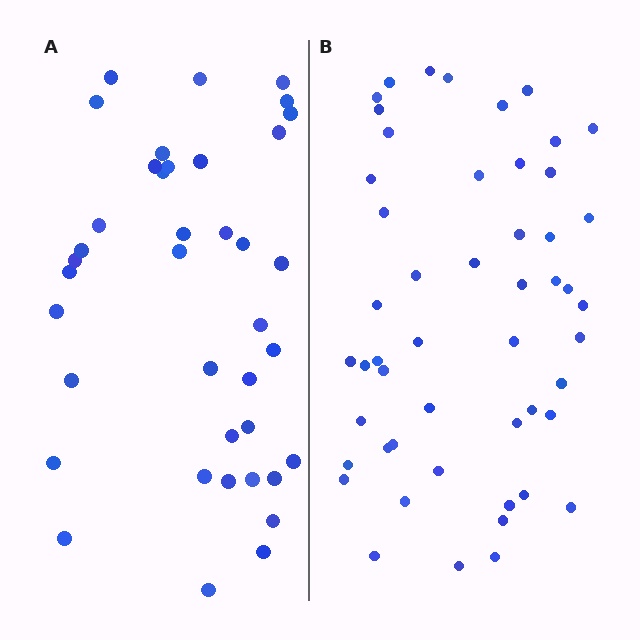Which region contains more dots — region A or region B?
Region B (the right region) has more dots.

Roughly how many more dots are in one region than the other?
Region B has roughly 12 or so more dots than region A.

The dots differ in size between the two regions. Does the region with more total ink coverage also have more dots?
No. Region A has more total ink coverage because its dots are larger, but region B actually contains more individual dots. Total area can be misleading — the number of items is what matters here.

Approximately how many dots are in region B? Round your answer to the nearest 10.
About 50 dots. (The exact count is 51, which rounds to 50.)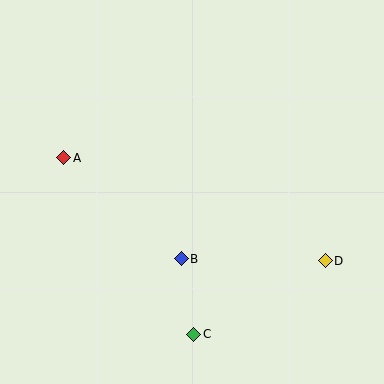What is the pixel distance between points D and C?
The distance between D and C is 151 pixels.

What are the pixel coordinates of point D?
Point D is at (325, 261).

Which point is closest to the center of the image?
Point B at (181, 259) is closest to the center.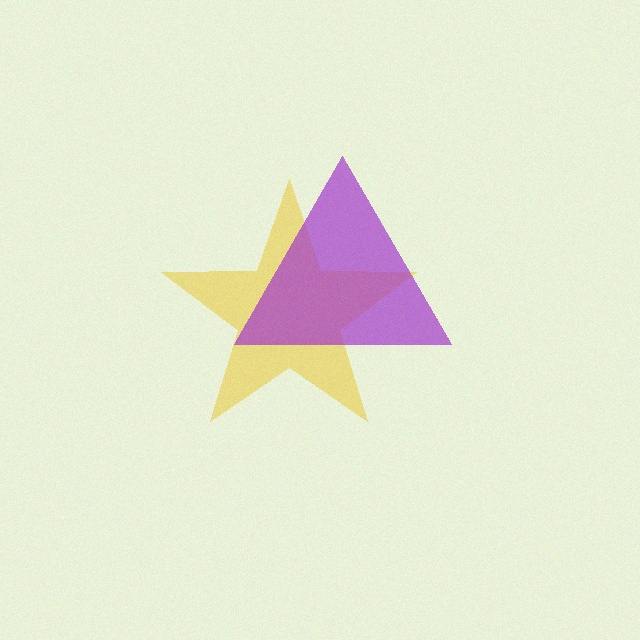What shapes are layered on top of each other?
The layered shapes are: a yellow star, a purple triangle.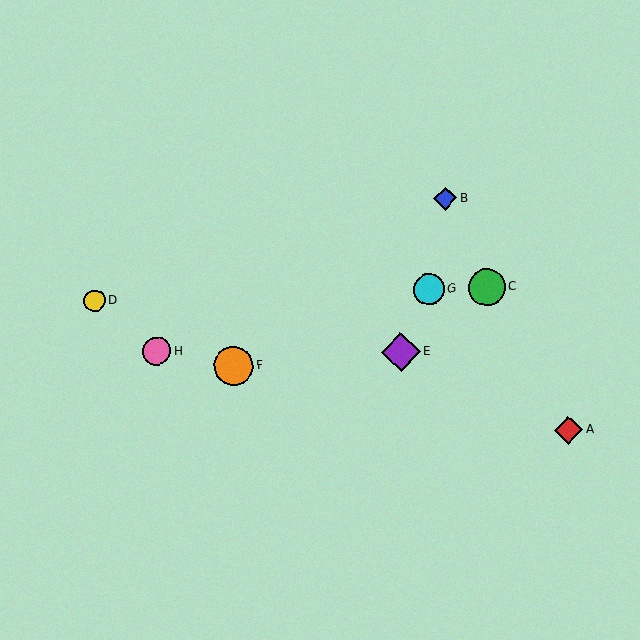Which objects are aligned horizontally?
Objects C, D, G are aligned horizontally.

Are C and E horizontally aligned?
No, C is at y≈287 and E is at y≈352.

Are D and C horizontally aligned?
Yes, both are at y≈301.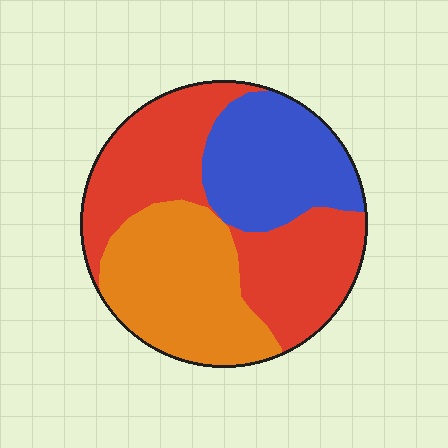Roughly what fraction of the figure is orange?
Orange takes up between a sixth and a third of the figure.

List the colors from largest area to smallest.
From largest to smallest: red, orange, blue.